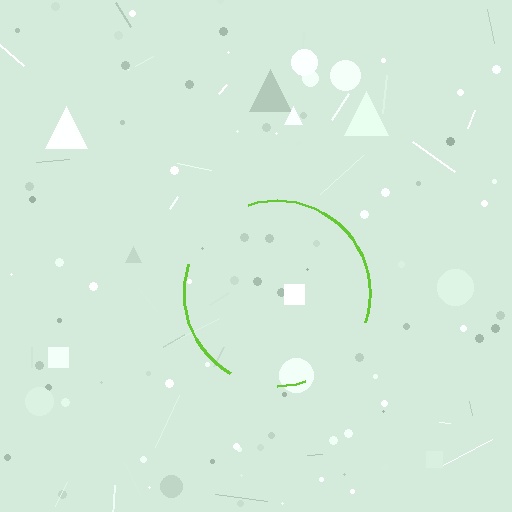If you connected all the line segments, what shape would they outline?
They would outline a circle.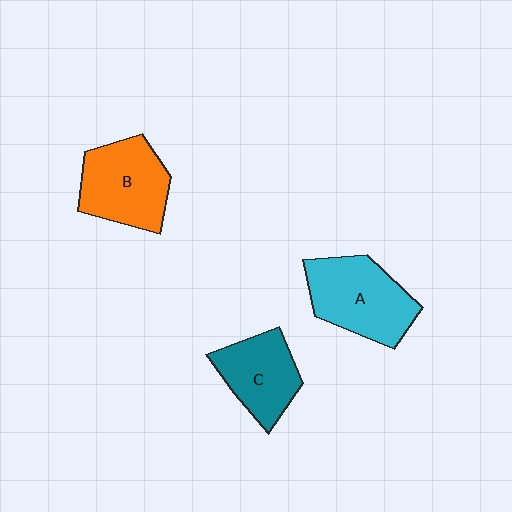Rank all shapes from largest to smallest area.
From largest to smallest: A (cyan), B (orange), C (teal).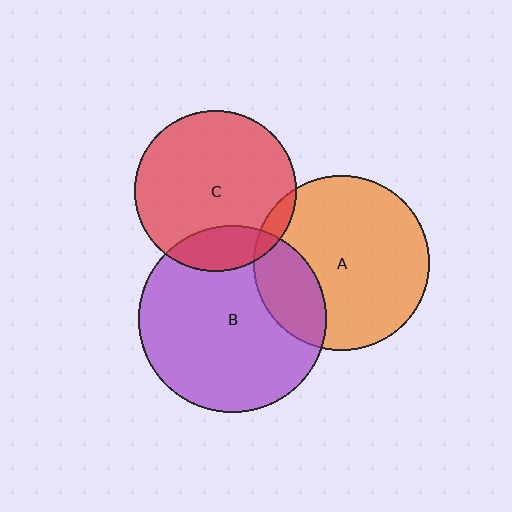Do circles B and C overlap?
Yes.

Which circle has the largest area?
Circle B (purple).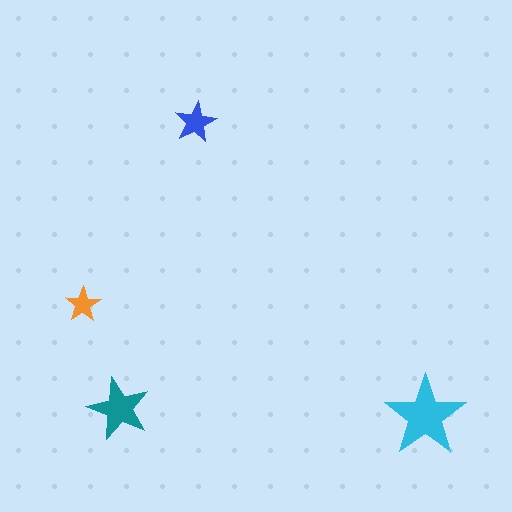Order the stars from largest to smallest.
the cyan one, the teal one, the blue one, the orange one.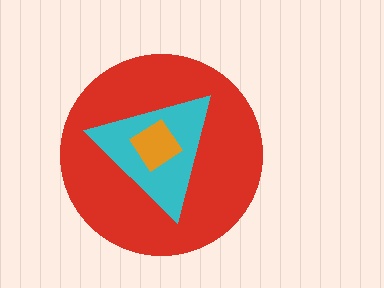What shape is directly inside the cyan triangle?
The orange diamond.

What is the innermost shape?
The orange diamond.